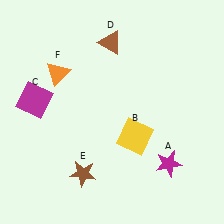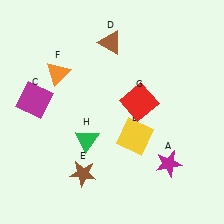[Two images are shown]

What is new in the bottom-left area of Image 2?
A green triangle (H) was added in the bottom-left area of Image 2.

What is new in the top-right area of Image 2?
A red square (G) was added in the top-right area of Image 2.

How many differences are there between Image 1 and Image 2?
There are 2 differences between the two images.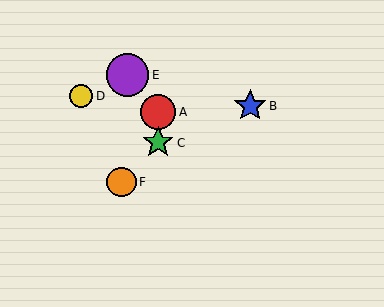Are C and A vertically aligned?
Yes, both are at x≈158.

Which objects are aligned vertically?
Objects A, C are aligned vertically.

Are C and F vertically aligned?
No, C is at x≈158 and F is at x≈122.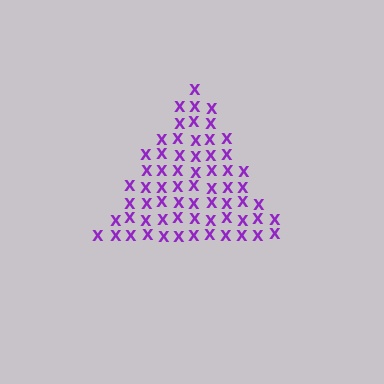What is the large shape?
The large shape is a triangle.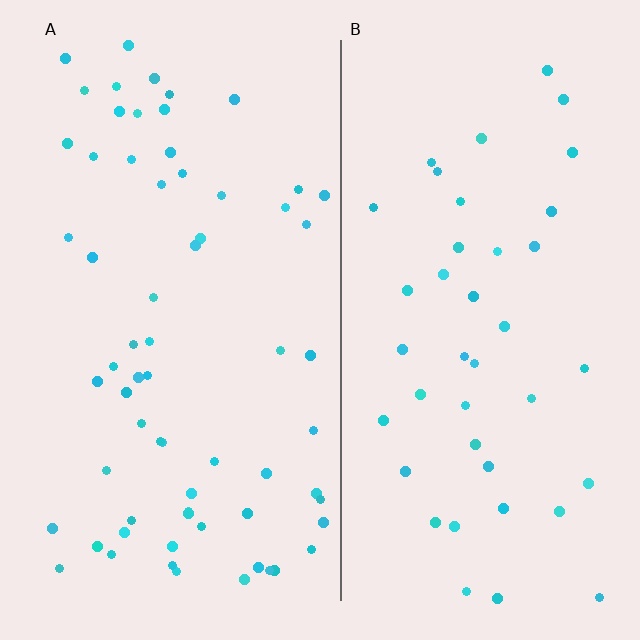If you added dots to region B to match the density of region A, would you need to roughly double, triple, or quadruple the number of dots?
Approximately double.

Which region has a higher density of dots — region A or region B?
A (the left).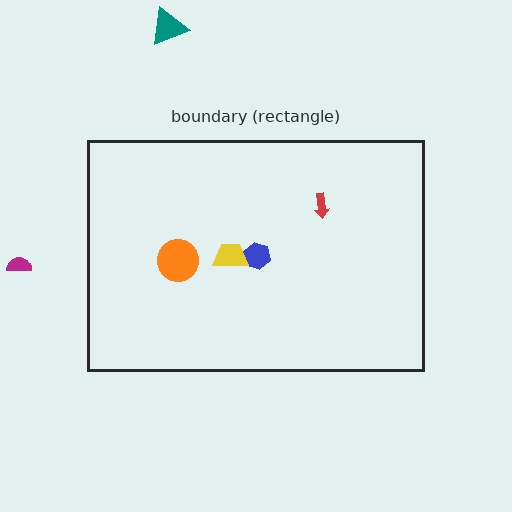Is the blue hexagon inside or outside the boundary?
Inside.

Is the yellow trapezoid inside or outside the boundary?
Inside.